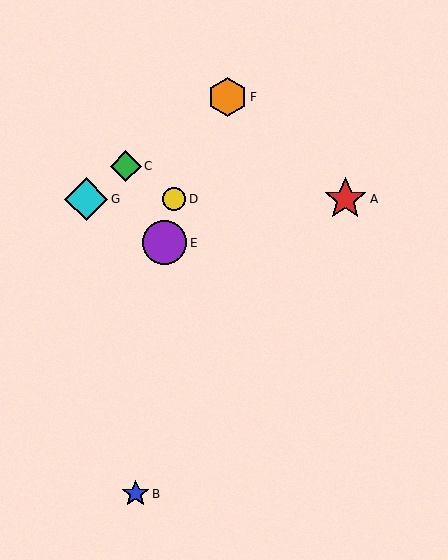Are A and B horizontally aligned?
No, A is at y≈199 and B is at y≈494.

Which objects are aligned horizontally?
Objects A, D, G are aligned horizontally.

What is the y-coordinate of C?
Object C is at y≈166.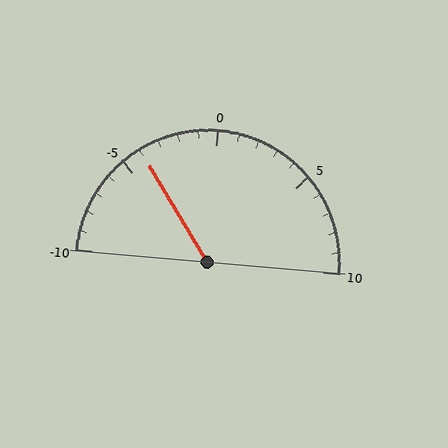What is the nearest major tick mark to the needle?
The nearest major tick mark is -5.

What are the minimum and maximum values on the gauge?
The gauge ranges from -10 to 10.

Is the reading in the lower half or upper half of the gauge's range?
The reading is in the lower half of the range (-10 to 10).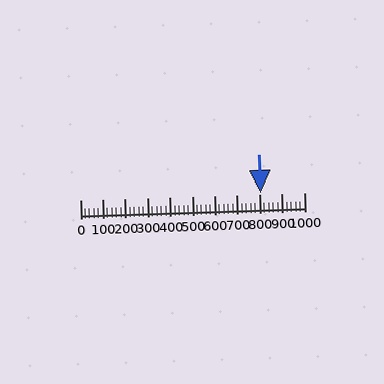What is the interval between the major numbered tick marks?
The major tick marks are spaced 100 units apart.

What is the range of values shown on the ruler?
The ruler shows values from 0 to 1000.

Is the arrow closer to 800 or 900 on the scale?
The arrow is closer to 800.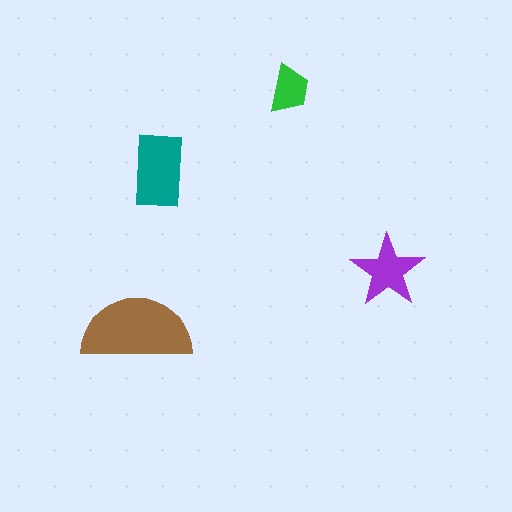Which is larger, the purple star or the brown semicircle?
The brown semicircle.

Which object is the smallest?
The green trapezoid.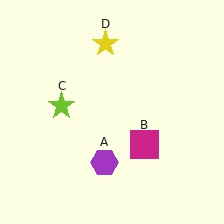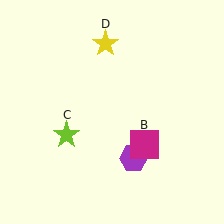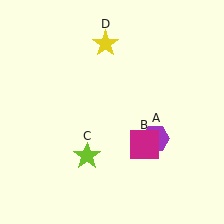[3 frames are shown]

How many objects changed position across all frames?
2 objects changed position: purple hexagon (object A), lime star (object C).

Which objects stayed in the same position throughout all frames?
Magenta square (object B) and yellow star (object D) remained stationary.